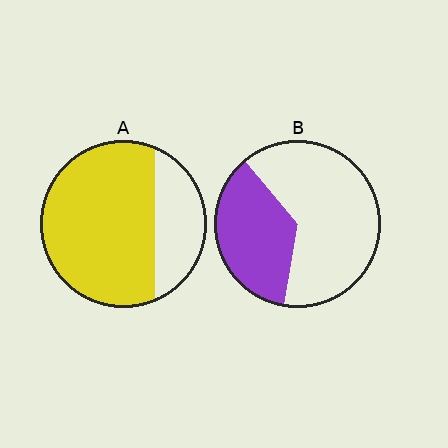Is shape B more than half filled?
No.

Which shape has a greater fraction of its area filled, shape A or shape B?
Shape A.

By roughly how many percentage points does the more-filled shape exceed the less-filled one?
By roughly 35 percentage points (A over B).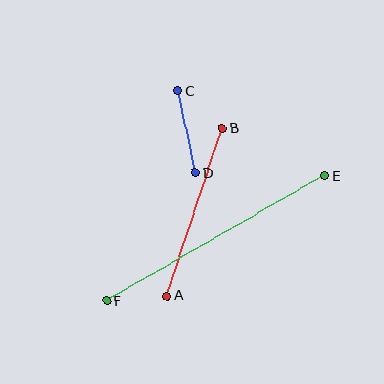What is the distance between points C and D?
The distance is approximately 84 pixels.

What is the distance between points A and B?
The distance is approximately 176 pixels.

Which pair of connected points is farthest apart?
Points E and F are farthest apart.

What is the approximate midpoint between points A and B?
The midpoint is at approximately (195, 212) pixels.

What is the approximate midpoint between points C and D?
The midpoint is at approximately (186, 132) pixels.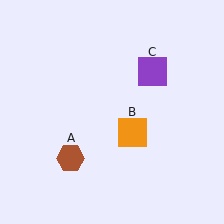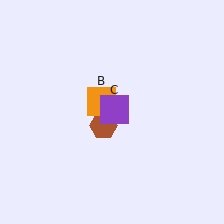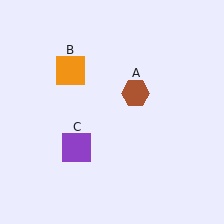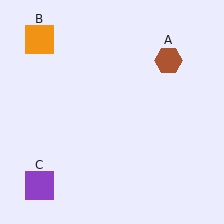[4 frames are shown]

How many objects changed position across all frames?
3 objects changed position: brown hexagon (object A), orange square (object B), purple square (object C).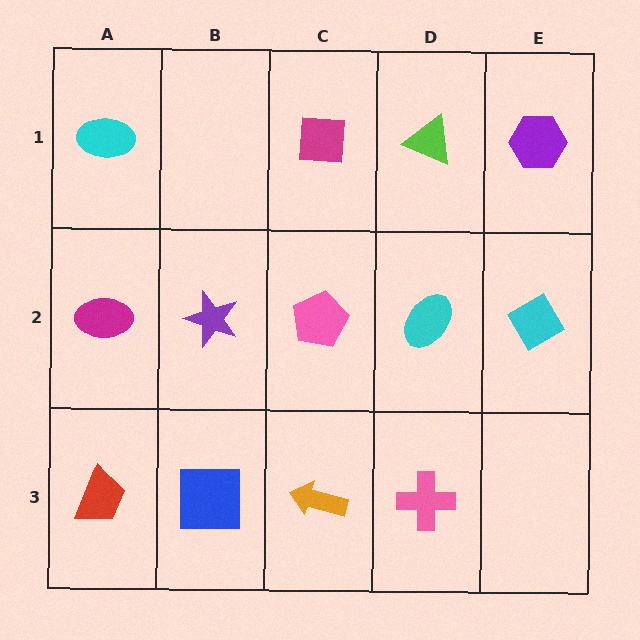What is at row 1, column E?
A purple hexagon.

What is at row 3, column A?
A red trapezoid.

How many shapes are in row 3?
4 shapes.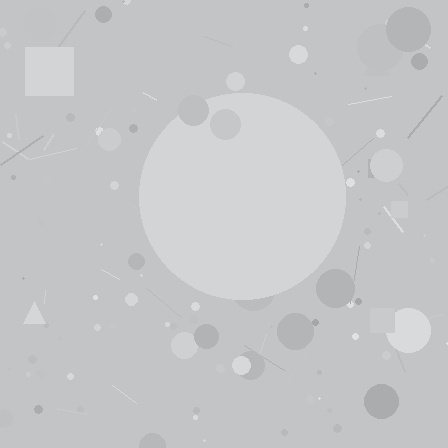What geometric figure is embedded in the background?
A circle is embedded in the background.